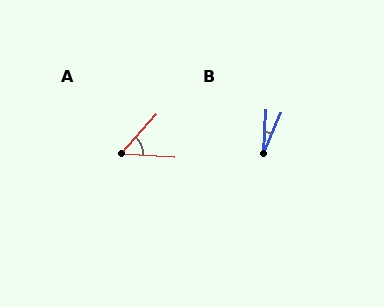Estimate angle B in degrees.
Approximately 19 degrees.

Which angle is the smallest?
B, at approximately 19 degrees.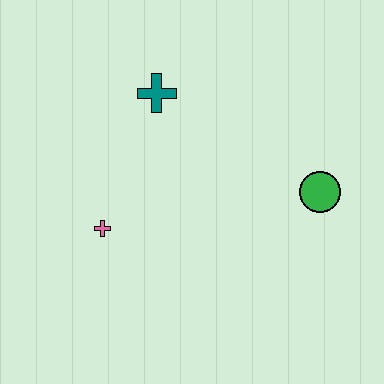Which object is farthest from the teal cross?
The green circle is farthest from the teal cross.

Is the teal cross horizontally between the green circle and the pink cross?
Yes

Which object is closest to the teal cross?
The pink cross is closest to the teal cross.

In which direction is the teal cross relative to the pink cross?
The teal cross is above the pink cross.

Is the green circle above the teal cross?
No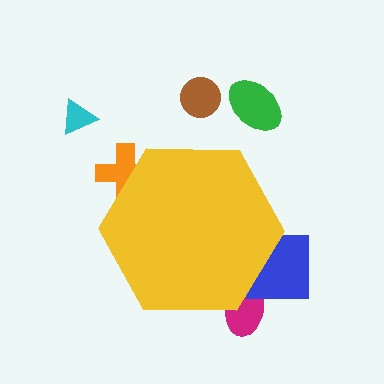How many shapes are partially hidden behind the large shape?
3 shapes are partially hidden.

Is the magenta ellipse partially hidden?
Yes, the magenta ellipse is partially hidden behind the yellow hexagon.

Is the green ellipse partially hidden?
No, the green ellipse is fully visible.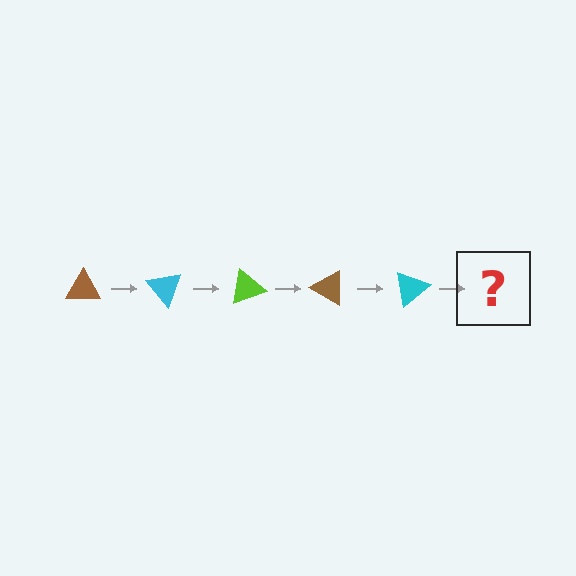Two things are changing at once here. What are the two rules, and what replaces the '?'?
The two rules are that it rotates 50 degrees each step and the color cycles through brown, cyan, and lime. The '?' should be a lime triangle, rotated 250 degrees from the start.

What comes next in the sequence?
The next element should be a lime triangle, rotated 250 degrees from the start.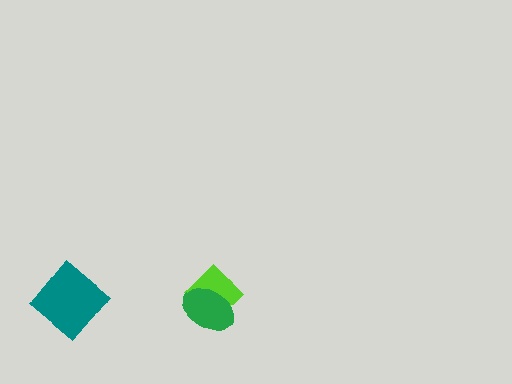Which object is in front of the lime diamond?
The green ellipse is in front of the lime diamond.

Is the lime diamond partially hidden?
Yes, it is partially covered by another shape.